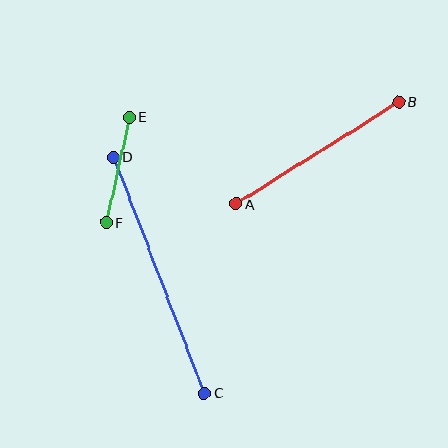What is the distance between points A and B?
The distance is approximately 192 pixels.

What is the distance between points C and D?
The distance is approximately 253 pixels.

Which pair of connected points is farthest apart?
Points C and D are farthest apart.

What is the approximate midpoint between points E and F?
The midpoint is at approximately (118, 170) pixels.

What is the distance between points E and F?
The distance is approximately 108 pixels.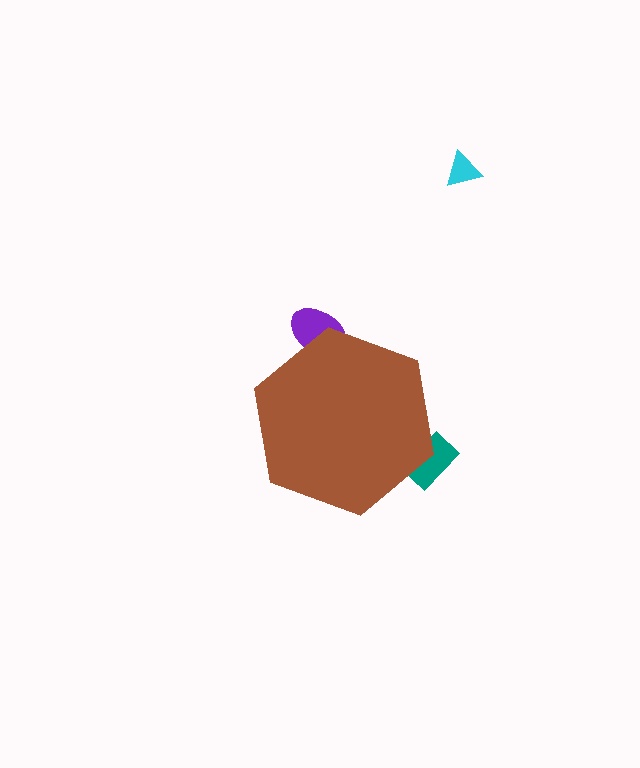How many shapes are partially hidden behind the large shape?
2 shapes are partially hidden.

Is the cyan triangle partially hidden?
No, the cyan triangle is fully visible.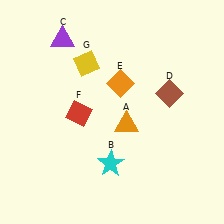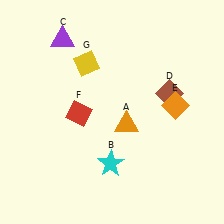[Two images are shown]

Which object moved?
The orange diamond (E) moved right.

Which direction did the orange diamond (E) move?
The orange diamond (E) moved right.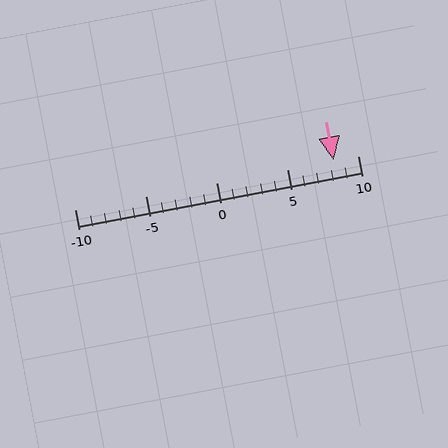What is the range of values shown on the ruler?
The ruler shows values from -10 to 10.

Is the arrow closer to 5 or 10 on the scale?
The arrow is closer to 10.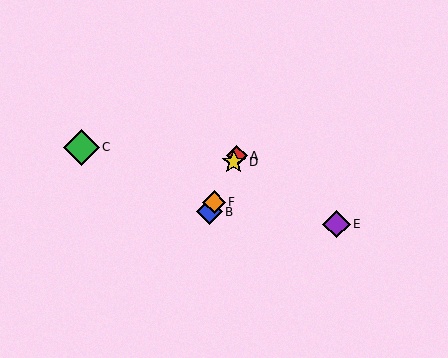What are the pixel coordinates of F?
Object F is at (214, 202).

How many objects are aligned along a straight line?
4 objects (A, B, D, F) are aligned along a straight line.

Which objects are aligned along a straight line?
Objects A, B, D, F are aligned along a straight line.